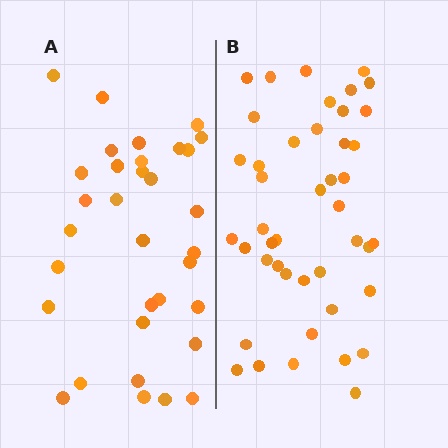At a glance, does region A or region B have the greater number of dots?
Region B (the right region) has more dots.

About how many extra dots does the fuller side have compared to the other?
Region B has roughly 12 or so more dots than region A.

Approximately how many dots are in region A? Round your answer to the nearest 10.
About 30 dots. (The exact count is 33, which rounds to 30.)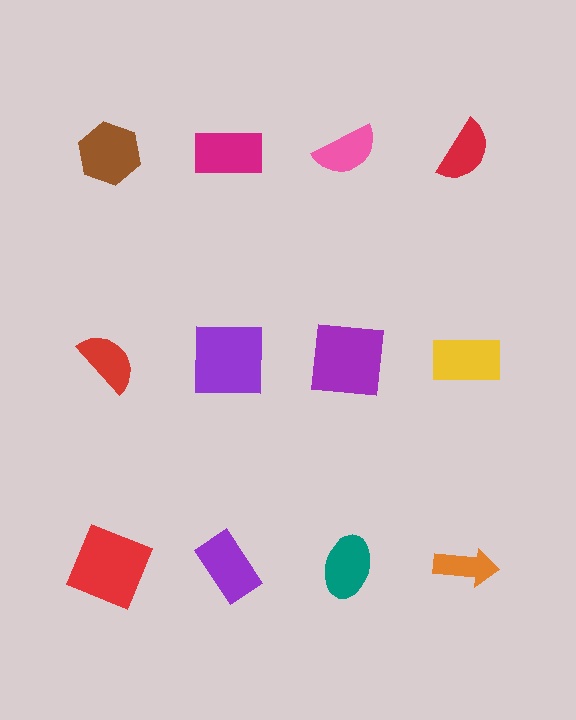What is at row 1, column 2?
A magenta rectangle.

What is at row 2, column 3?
A purple square.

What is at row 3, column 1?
A red square.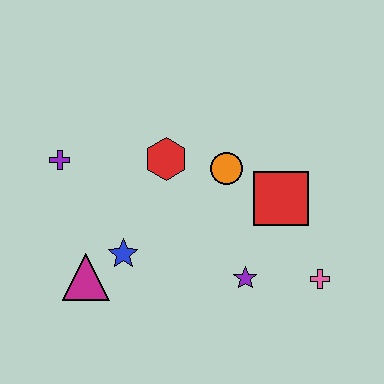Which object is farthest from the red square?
The purple cross is farthest from the red square.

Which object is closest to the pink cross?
The purple star is closest to the pink cross.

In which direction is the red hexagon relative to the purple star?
The red hexagon is above the purple star.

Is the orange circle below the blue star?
No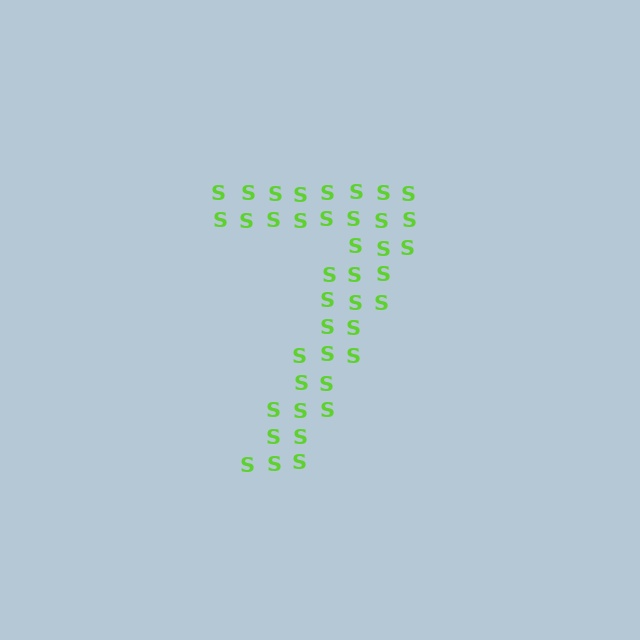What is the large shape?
The large shape is the digit 7.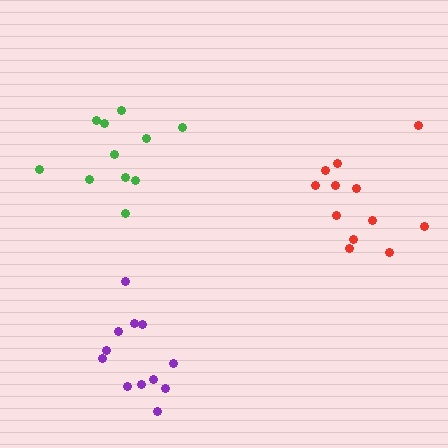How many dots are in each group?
Group 1: 12 dots, Group 2: 12 dots, Group 3: 11 dots (35 total).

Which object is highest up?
The green cluster is topmost.